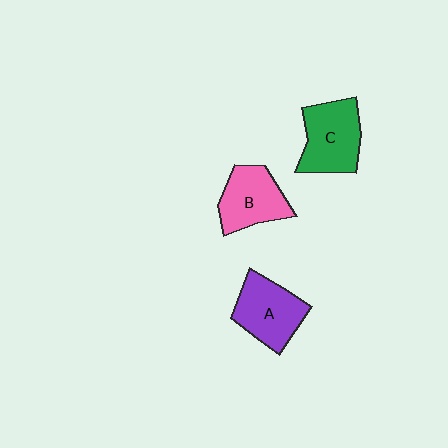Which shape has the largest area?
Shape C (green).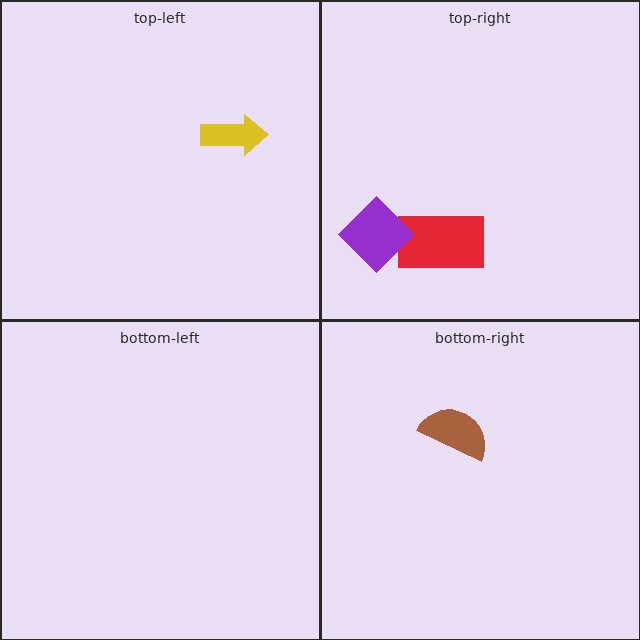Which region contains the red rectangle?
The top-right region.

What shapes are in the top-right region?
The red rectangle, the purple diamond.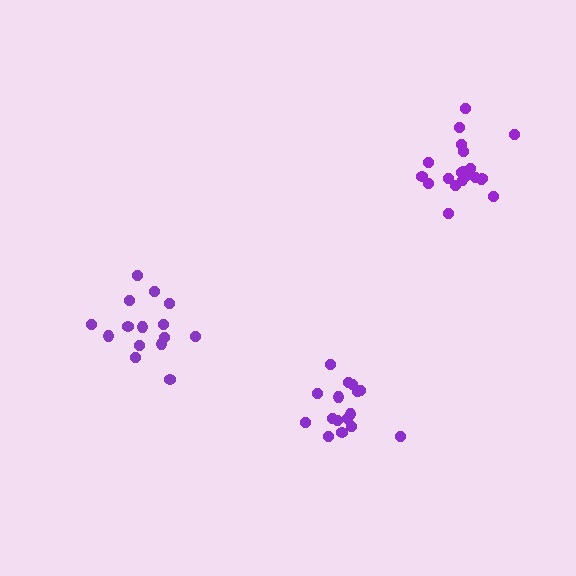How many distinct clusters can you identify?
There are 3 distinct clusters.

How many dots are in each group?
Group 1: 21 dots, Group 2: 15 dots, Group 3: 16 dots (52 total).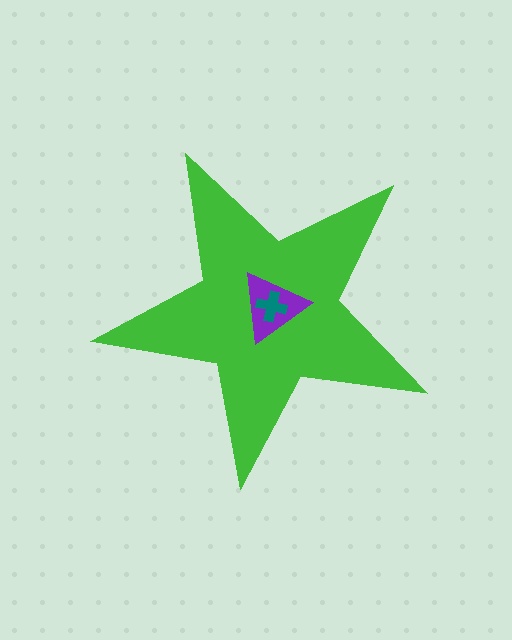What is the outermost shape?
The green star.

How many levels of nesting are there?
3.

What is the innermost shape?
The teal cross.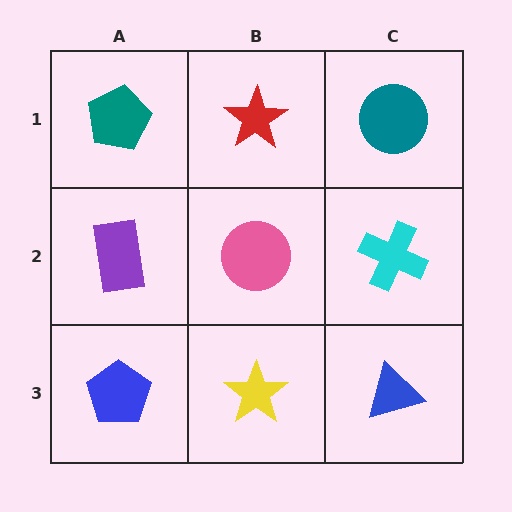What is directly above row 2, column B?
A red star.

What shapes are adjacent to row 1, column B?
A pink circle (row 2, column B), a teal pentagon (row 1, column A), a teal circle (row 1, column C).